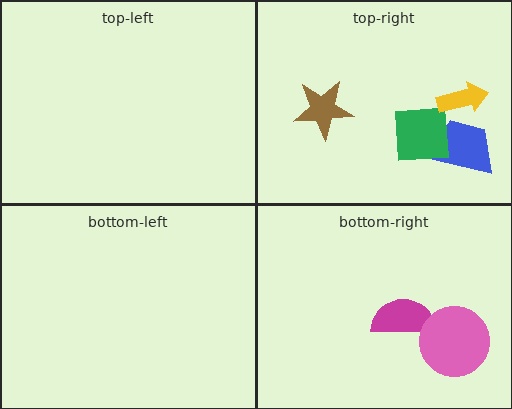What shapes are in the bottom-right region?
The magenta semicircle, the pink circle.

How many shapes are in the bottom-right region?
2.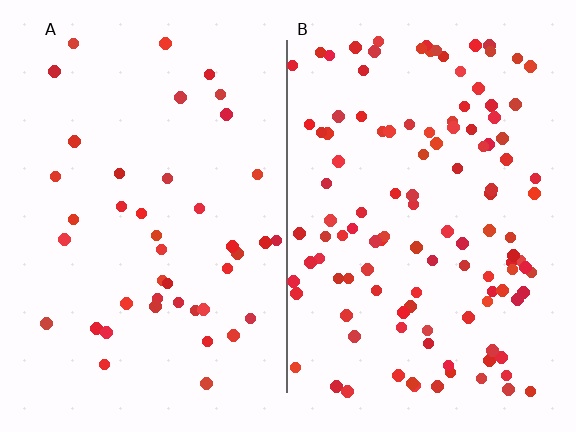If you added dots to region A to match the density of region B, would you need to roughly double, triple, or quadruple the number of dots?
Approximately triple.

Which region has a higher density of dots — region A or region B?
B (the right).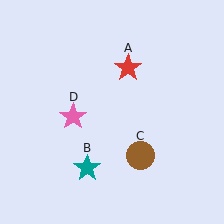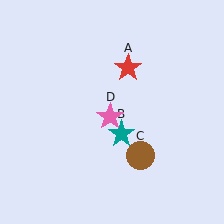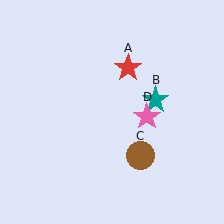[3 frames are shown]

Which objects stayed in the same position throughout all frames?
Red star (object A) and brown circle (object C) remained stationary.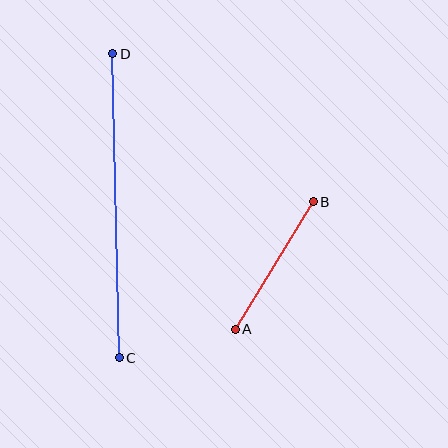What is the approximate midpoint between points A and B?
The midpoint is at approximately (274, 266) pixels.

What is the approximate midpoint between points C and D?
The midpoint is at approximately (116, 206) pixels.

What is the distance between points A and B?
The distance is approximately 150 pixels.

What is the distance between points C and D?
The distance is approximately 304 pixels.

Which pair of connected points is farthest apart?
Points C and D are farthest apart.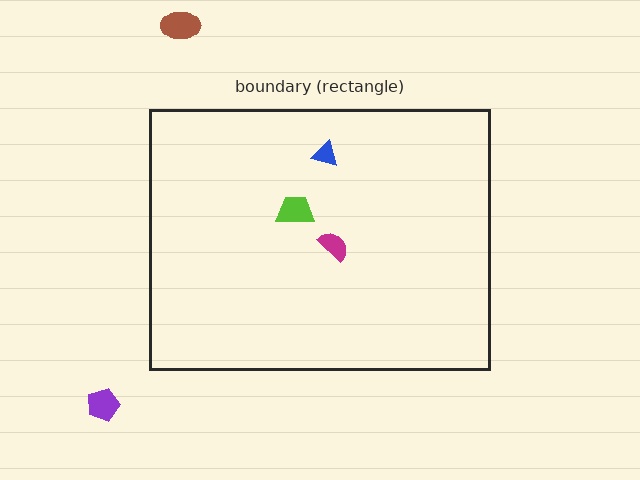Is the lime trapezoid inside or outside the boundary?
Inside.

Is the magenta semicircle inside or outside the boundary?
Inside.